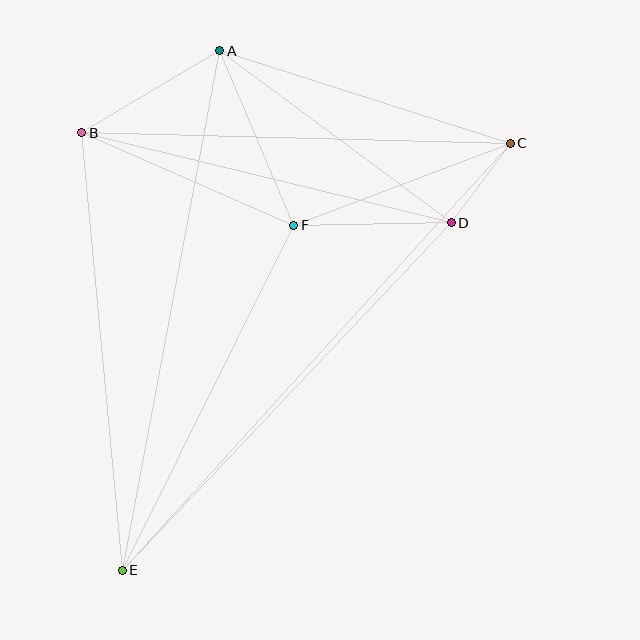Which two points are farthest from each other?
Points C and E are farthest from each other.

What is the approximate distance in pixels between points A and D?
The distance between A and D is approximately 288 pixels.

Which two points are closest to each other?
Points C and D are closest to each other.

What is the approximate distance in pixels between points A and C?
The distance between A and C is approximately 305 pixels.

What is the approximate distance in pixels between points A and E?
The distance between A and E is approximately 529 pixels.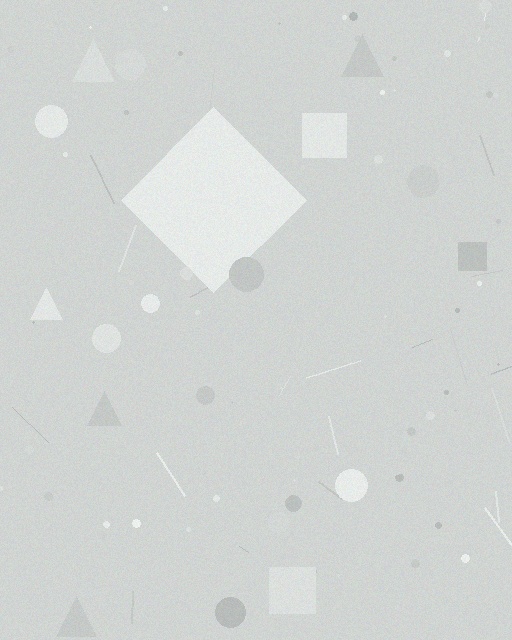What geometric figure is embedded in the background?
A diamond is embedded in the background.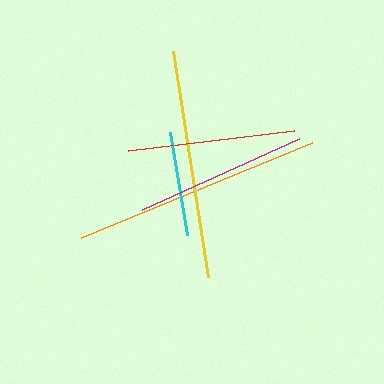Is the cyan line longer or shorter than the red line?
The red line is longer than the cyan line.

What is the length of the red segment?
The red segment is approximately 167 pixels long.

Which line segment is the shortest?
The cyan line is the shortest at approximately 104 pixels.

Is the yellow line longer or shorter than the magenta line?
The yellow line is longer than the magenta line.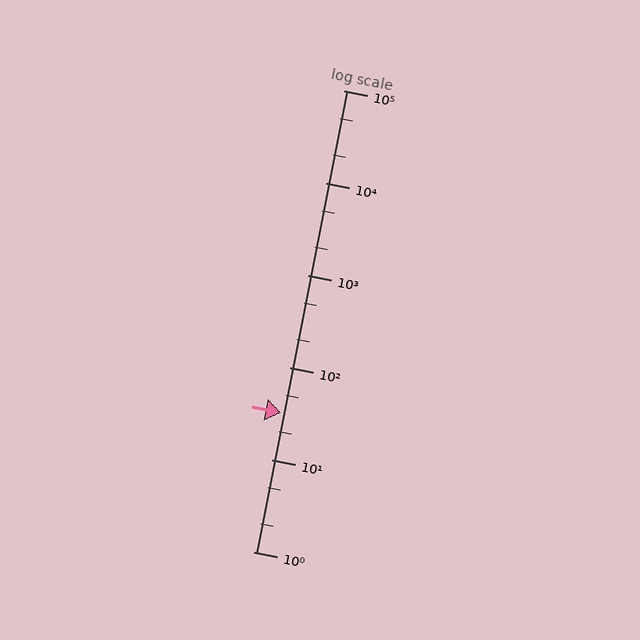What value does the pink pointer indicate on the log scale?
The pointer indicates approximately 32.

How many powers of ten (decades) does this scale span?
The scale spans 5 decades, from 1 to 100000.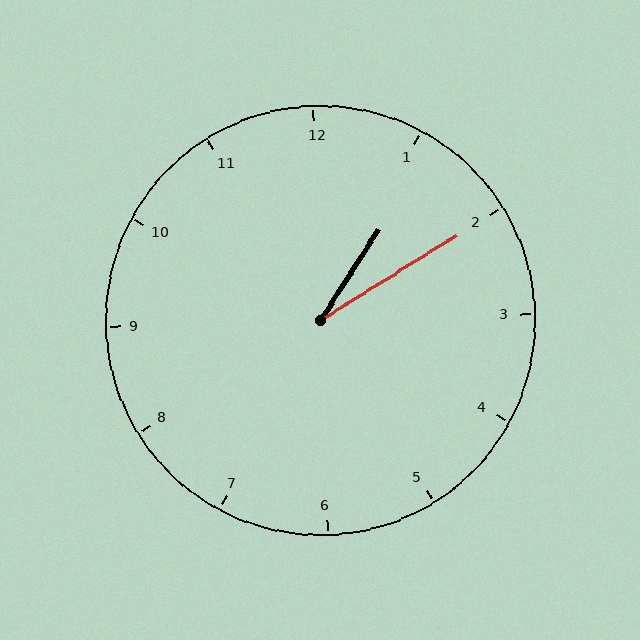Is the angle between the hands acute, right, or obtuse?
It is acute.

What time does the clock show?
1:10.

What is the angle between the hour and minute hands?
Approximately 25 degrees.